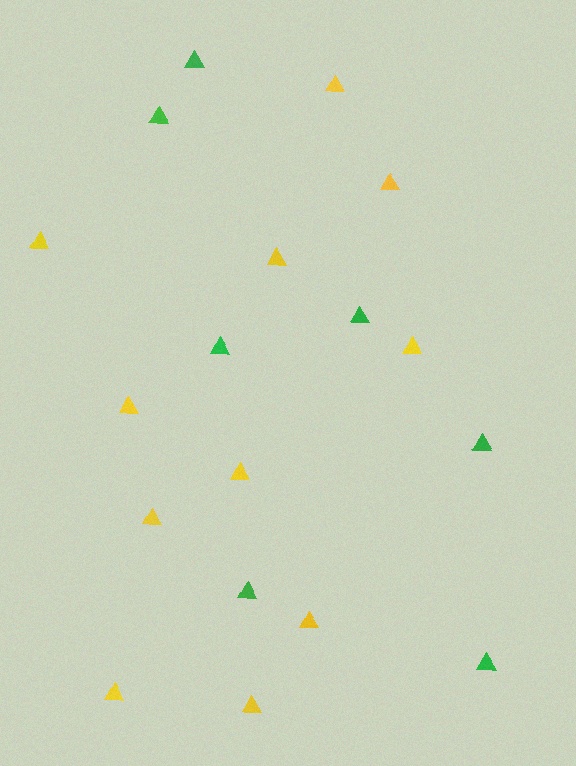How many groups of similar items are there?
There are 2 groups: one group of green triangles (7) and one group of yellow triangles (11).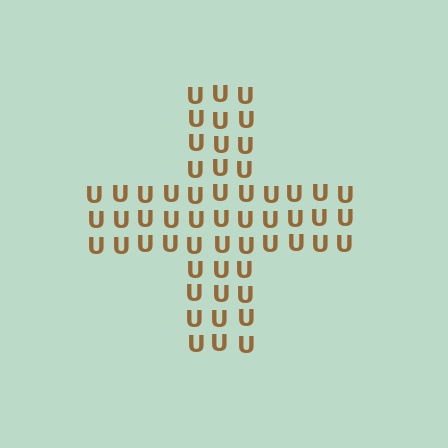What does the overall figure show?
The overall figure shows a cross.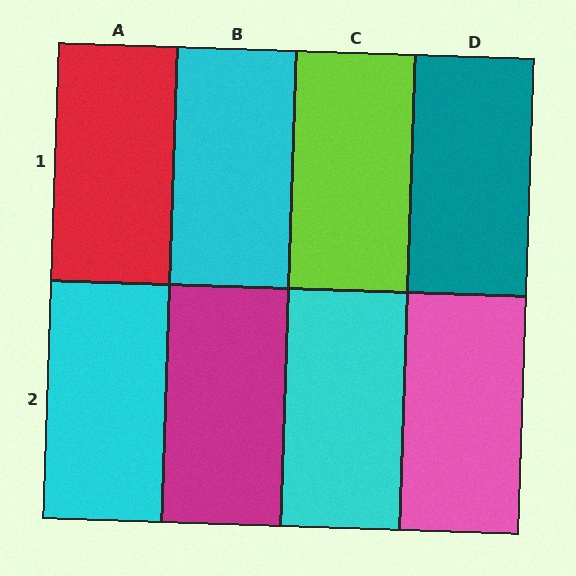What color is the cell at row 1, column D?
Teal.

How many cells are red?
1 cell is red.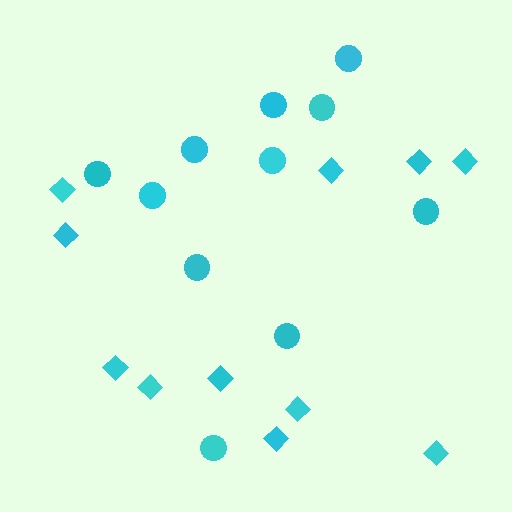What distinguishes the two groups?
There are 2 groups: one group of diamonds (11) and one group of circles (11).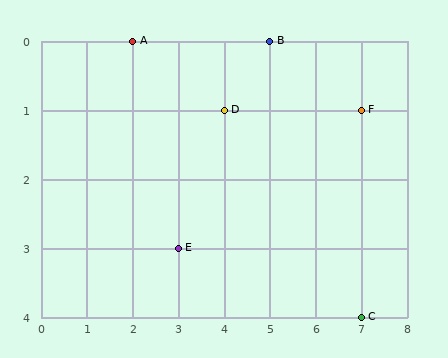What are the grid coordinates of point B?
Point B is at grid coordinates (5, 0).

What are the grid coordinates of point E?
Point E is at grid coordinates (3, 3).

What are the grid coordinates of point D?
Point D is at grid coordinates (4, 1).